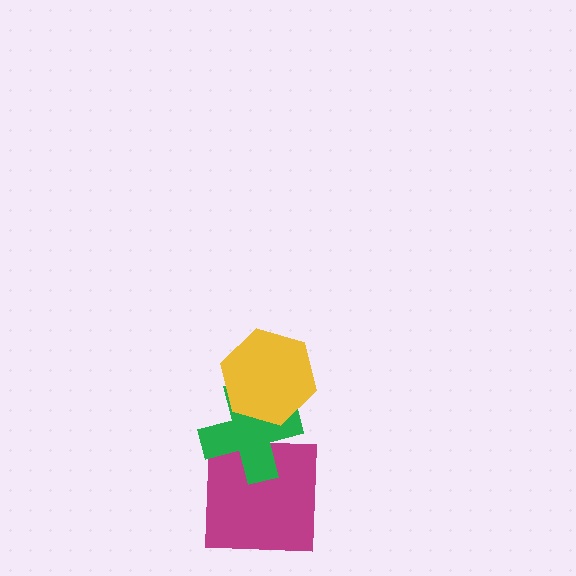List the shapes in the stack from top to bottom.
From top to bottom: the yellow hexagon, the green cross, the magenta square.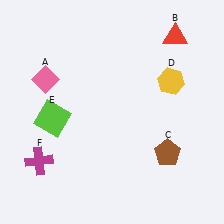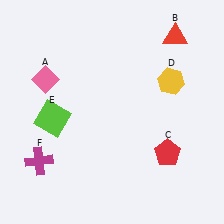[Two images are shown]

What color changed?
The pentagon (C) changed from brown in Image 1 to red in Image 2.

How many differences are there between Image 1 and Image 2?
There is 1 difference between the two images.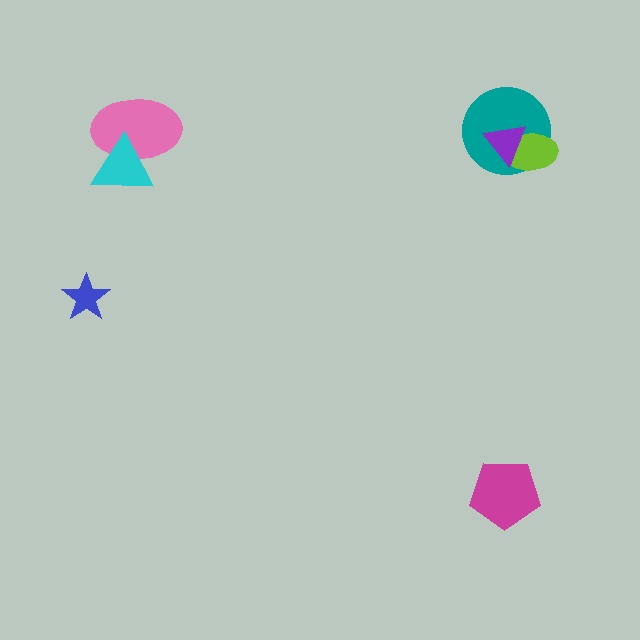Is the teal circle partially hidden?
Yes, it is partially covered by another shape.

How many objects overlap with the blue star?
0 objects overlap with the blue star.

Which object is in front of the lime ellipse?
The purple triangle is in front of the lime ellipse.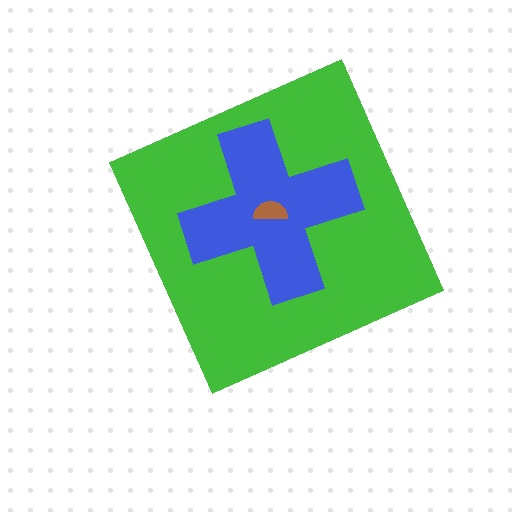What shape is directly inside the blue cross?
The brown semicircle.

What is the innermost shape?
The brown semicircle.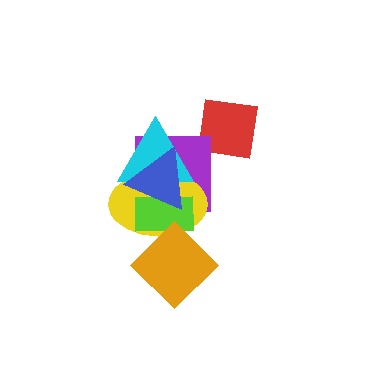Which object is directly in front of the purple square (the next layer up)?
The yellow ellipse is directly in front of the purple square.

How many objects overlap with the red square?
0 objects overlap with the red square.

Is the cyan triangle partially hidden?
Yes, it is partially covered by another shape.